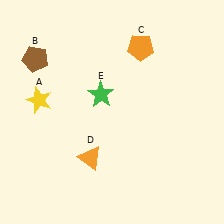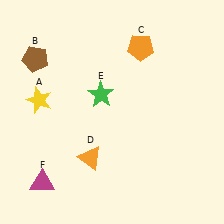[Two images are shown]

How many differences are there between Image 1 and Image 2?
There is 1 difference between the two images.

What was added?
A magenta triangle (F) was added in Image 2.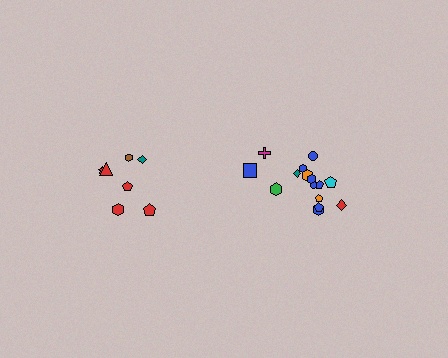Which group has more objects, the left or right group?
The right group.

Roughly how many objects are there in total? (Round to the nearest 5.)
Roughly 20 objects in total.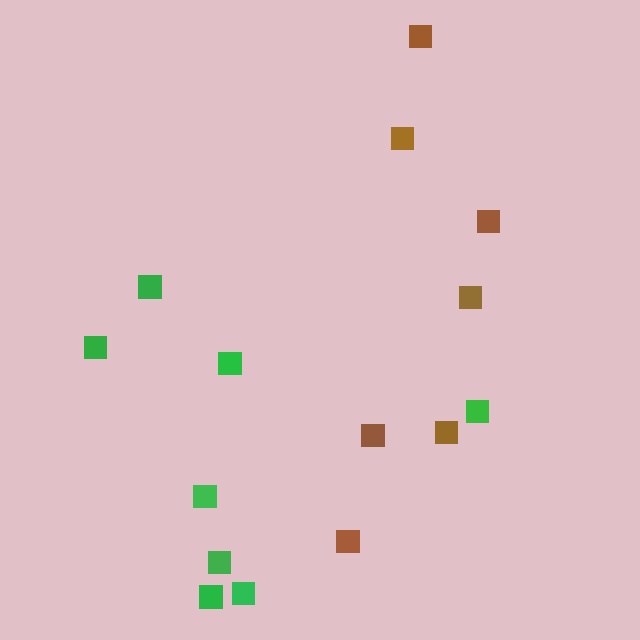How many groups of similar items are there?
There are 2 groups: one group of green squares (8) and one group of brown squares (7).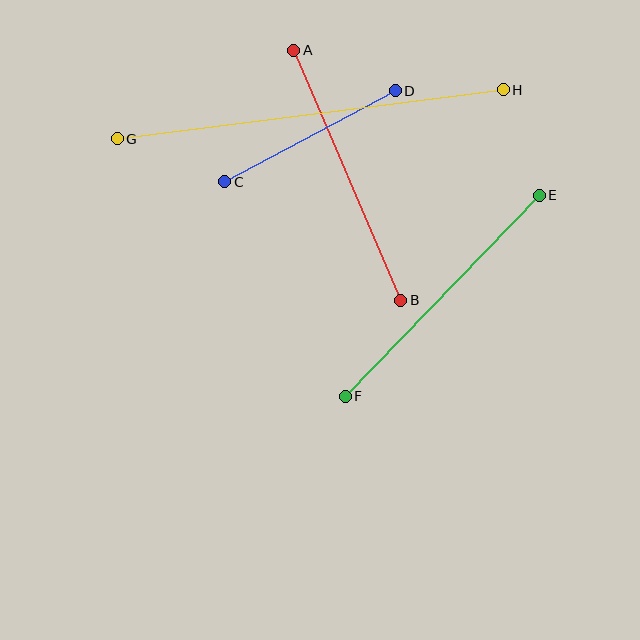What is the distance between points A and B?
The distance is approximately 272 pixels.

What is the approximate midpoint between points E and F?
The midpoint is at approximately (442, 296) pixels.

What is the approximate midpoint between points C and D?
The midpoint is at approximately (310, 136) pixels.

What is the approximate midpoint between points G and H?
The midpoint is at approximately (310, 114) pixels.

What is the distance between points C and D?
The distance is approximately 193 pixels.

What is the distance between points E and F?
The distance is approximately 279 pixels.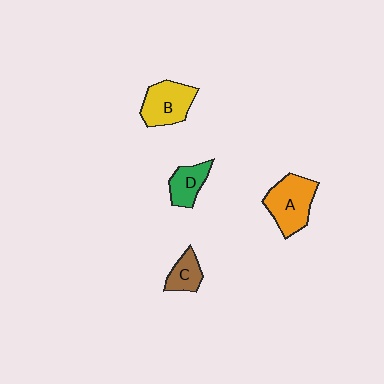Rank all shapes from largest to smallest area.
From largest to smallest: A (orange), B (yellow), D (green), C (brown).